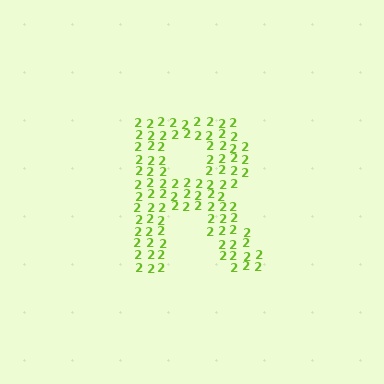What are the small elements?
The small elements are digit 2's.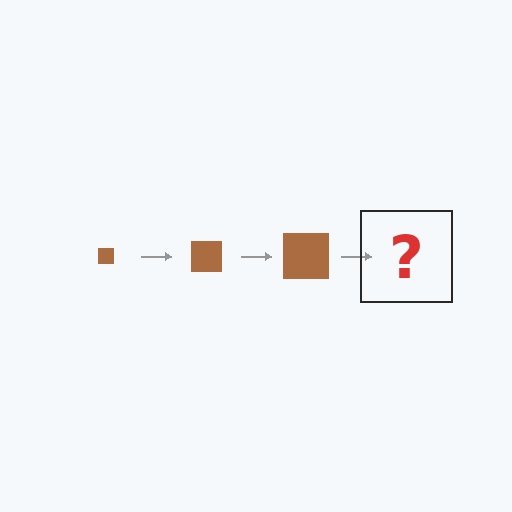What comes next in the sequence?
The next element should be a brown square, larger than the previous one.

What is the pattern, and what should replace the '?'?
The pattern is that the square gets progressively larger each step. The '?' should be a brown square, larger than the previous one.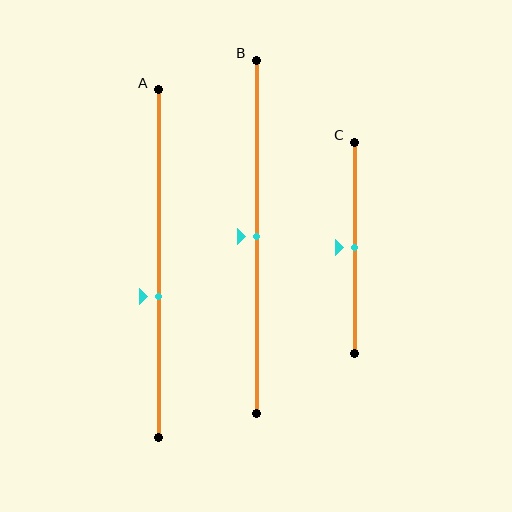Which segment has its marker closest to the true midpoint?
Segment B has its marker closest to the true midpoint.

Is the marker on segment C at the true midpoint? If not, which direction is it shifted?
Yes, the marker on segment C is at the true midpoint.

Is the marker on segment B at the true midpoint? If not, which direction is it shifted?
Yes, the marker on segment B is at the true midpoint.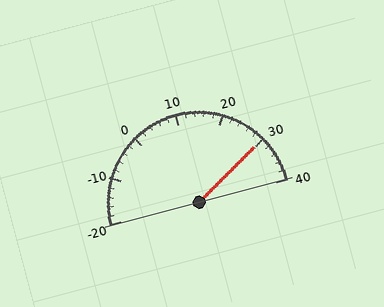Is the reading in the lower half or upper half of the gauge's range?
The reading is in the upper half of the range (-20 to 40).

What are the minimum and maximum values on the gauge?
The gauge ranges from -20 to 40.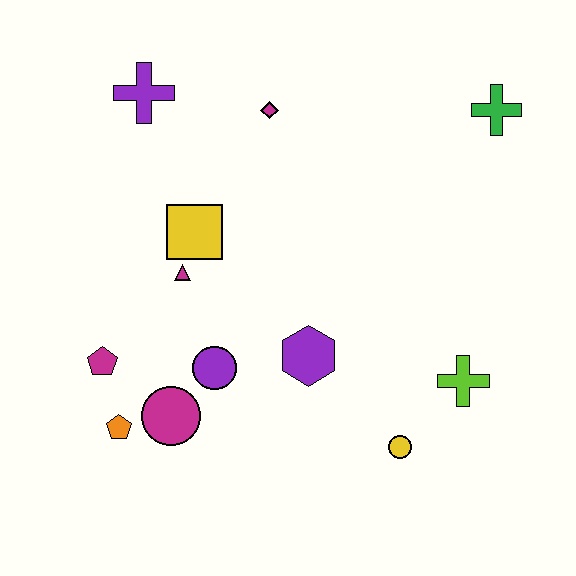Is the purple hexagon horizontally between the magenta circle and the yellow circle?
Yes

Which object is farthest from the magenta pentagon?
The green cross is farthest from the magenta pentagon.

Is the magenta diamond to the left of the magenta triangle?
No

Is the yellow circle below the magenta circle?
Yes